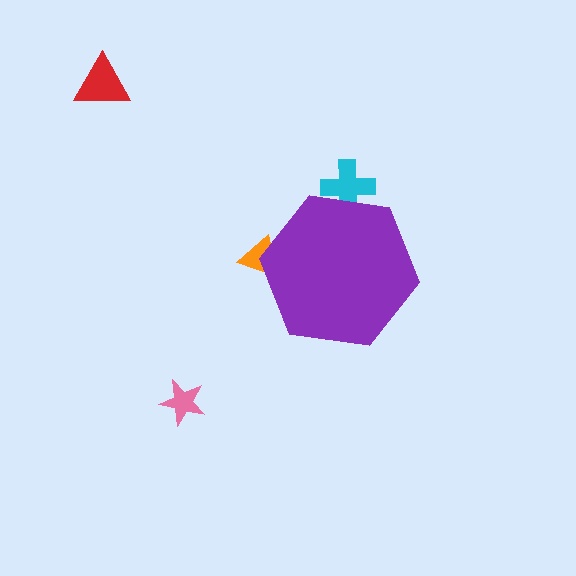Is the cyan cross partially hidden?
Yes, the cyan cross is partially hidden behind the purple hexagon.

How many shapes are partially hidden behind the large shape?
2 shapes are partially hidden.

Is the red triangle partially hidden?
No, the red triangle is fully visible.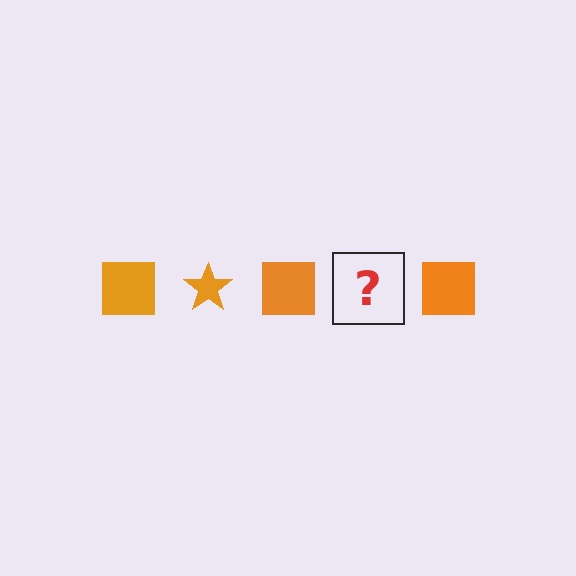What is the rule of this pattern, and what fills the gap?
The rule is that the pattern cycles through square, star shapes in orange. The gap should be filled with an orange star.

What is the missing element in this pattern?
The missing element is an orange star.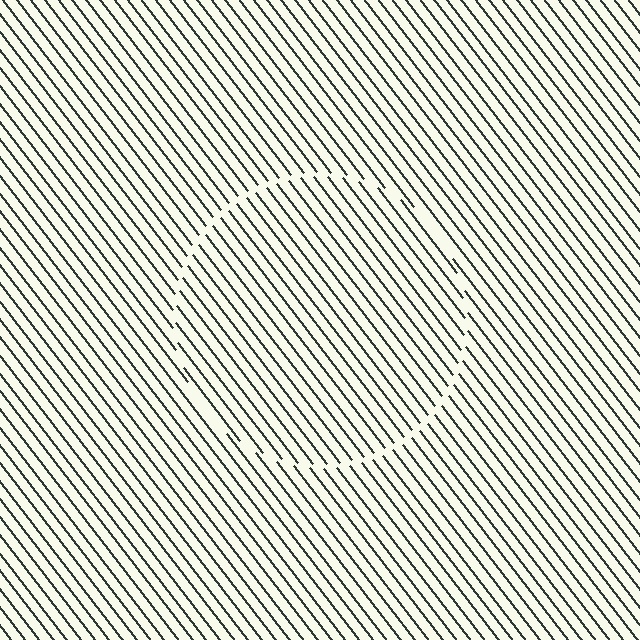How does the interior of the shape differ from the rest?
The interior of the shape contains the same grating, shifted by half a period — the contour is defined by the phase discontinuity where line-ends from the inner and outer gratings abut.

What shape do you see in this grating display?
An illusory circle. The interior of the shape contains the same grating, shifted by half a period — the contour is defined by the phase discontinuity where line-ends from the inner and outer gratings abut.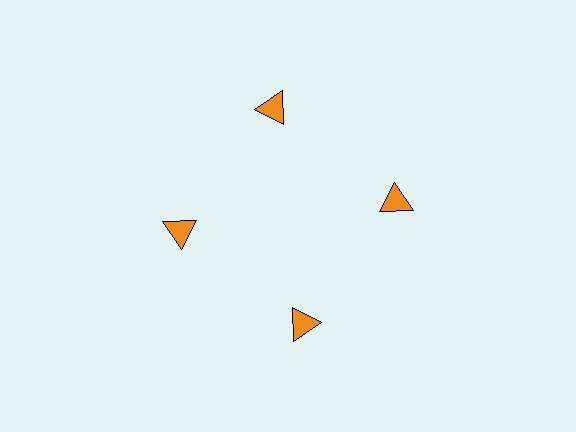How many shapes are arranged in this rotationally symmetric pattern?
There are 4 shapes, arranged in 4 groups of 1.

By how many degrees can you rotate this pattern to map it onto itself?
The pattern maps onto itself every 90 degrees of rotation.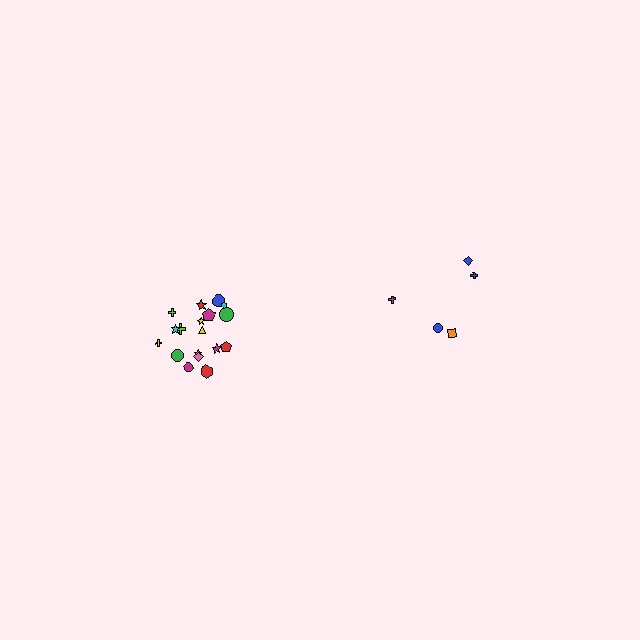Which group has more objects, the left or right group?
The left group.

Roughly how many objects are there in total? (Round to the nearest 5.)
Roughly 25 objects in total.